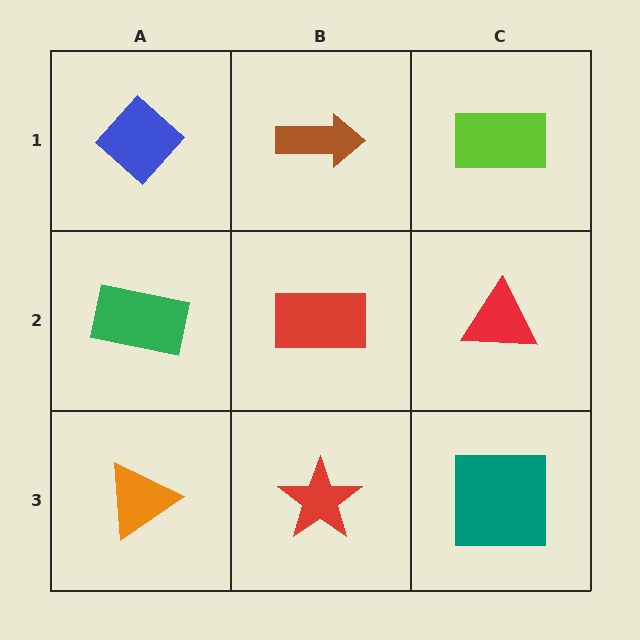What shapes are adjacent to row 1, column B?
A red rectangle (row 2, column B), a blue diamond (row 1, column A), a lime rectangle (row 1, column C).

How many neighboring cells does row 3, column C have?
2.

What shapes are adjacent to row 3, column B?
A red rectangle (row 2, column B), an orange triangle (row 3, column A), a teal square (row 3, column C).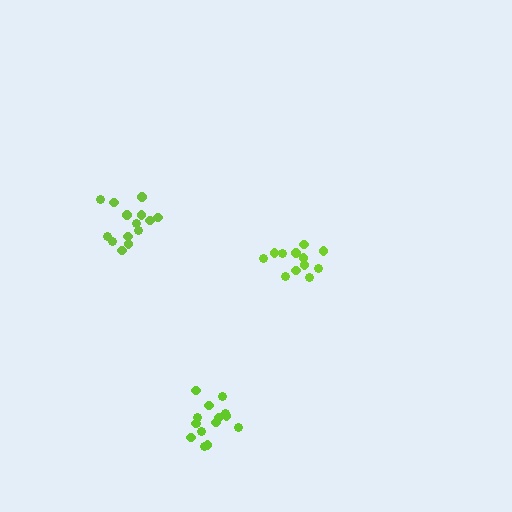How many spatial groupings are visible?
There are 3 spatial groupings.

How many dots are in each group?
Group 1: 12 dots, Group 2: 15 dots, Group 3: 14 dots (41 total).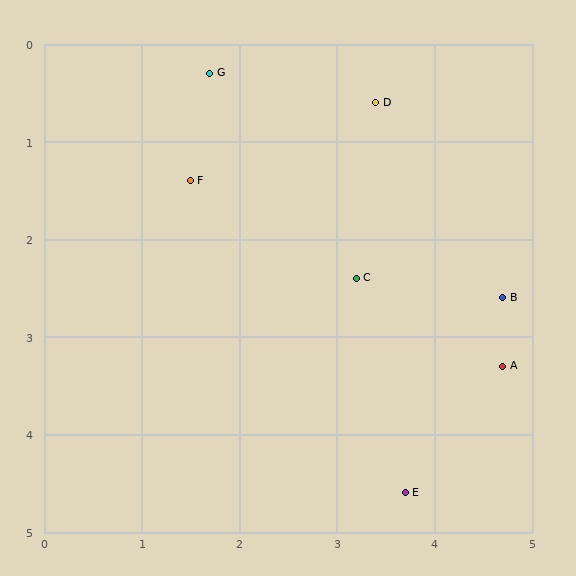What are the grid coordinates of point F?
Point F is at approximately (1.5, 1.4).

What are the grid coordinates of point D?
Point D is at approximately (3.4, 0.6).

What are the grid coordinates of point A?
Point A is at approximately (4.7, 3.3).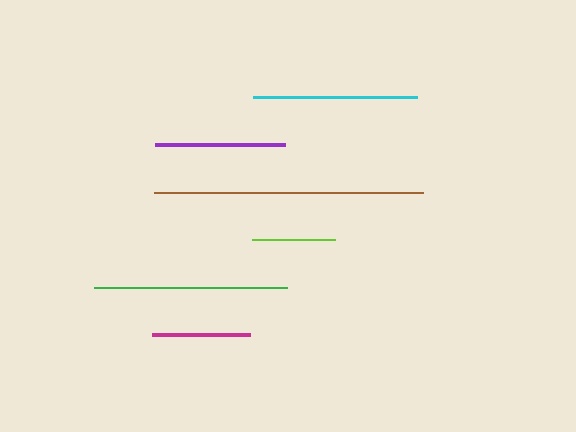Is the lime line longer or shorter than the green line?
The green line is longer than the lime line.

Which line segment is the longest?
The brown line is the longest at approximately 269 pixels.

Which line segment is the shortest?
The lime line is the shortest at approximately 82 pixels.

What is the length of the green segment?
The green segment is approximately 193 pixels long.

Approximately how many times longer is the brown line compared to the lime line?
The brown line is approximately 3.3 times the length of the lime line.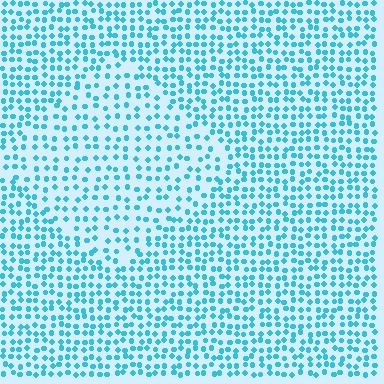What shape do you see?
I see a diamond.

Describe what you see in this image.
The image contains small cyan elements arranged at two different densities. A diamond-shaped region is visible where the elements are less densely packed than the surrounding area.